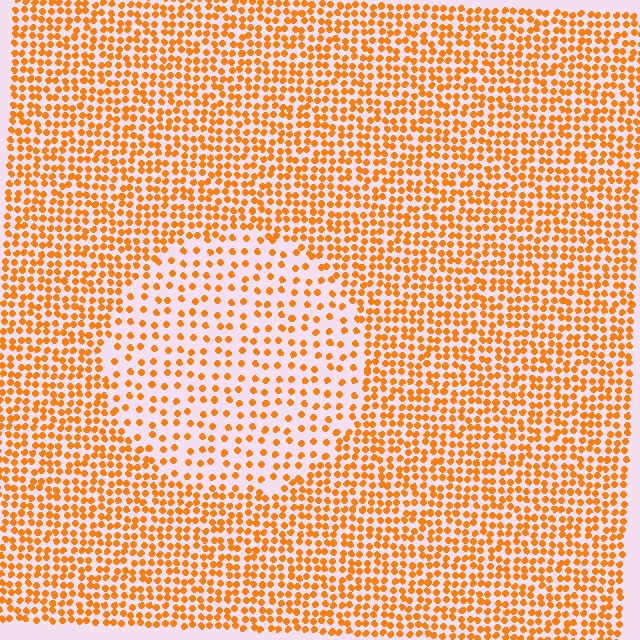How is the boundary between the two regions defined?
The boundary is defined by a change in element density (approximately 2.1x ratio). All elements are the same color, size, and shape.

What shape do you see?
I see a circle.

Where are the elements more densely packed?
The elements are more densely packed outside the circle boundary.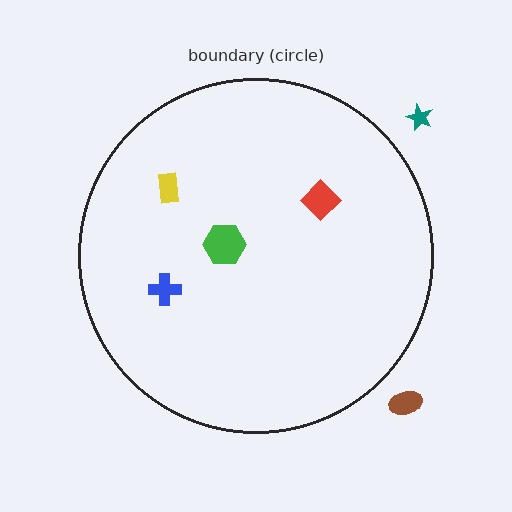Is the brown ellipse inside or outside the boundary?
Outside.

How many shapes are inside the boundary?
4 inside, 2 outside.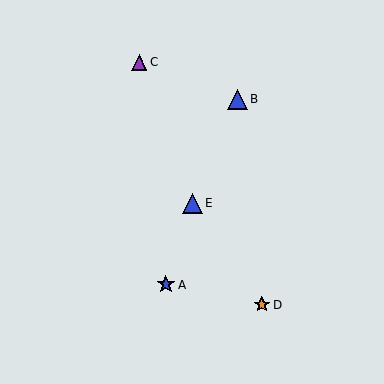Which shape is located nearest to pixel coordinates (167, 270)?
The blue star (labeled A) at (166, 285) is nearest to that location.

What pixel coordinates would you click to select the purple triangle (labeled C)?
Click at (139, 62) to select the purple triangle C.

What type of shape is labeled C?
Shape C is a purple triangle.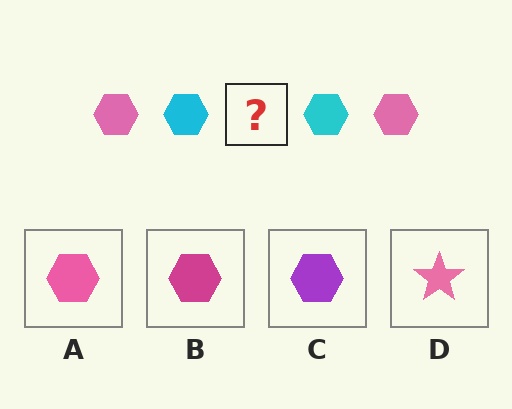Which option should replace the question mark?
Option A.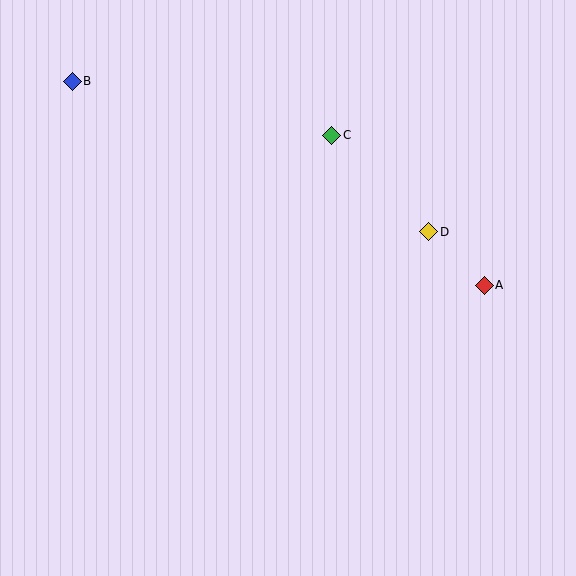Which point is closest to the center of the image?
Point D at (429, 232) is closest to the center.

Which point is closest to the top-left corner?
Point B is closest to the top-left corner.